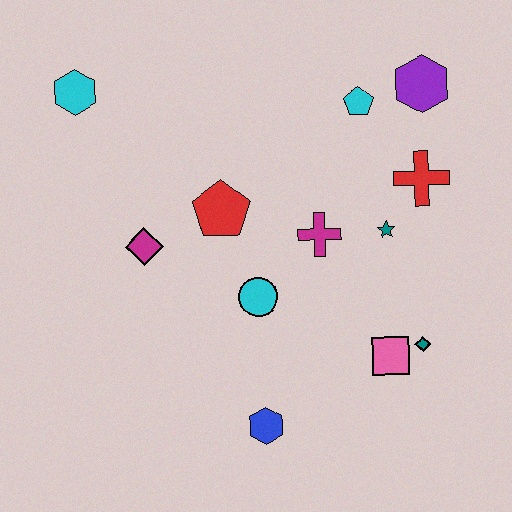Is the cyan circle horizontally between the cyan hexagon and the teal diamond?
Yes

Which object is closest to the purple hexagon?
The cyan pentagon is closest to the purple hexagon.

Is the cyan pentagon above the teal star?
Yes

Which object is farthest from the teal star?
The cyan hexagon is farthest from the teal star.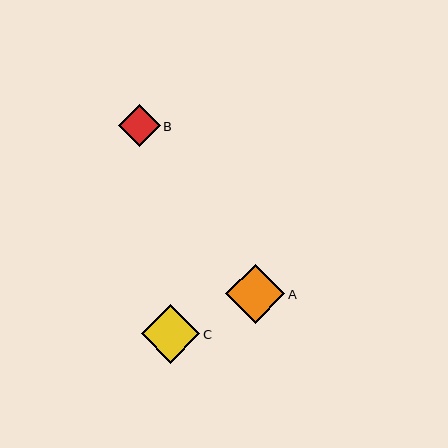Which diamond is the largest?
Diamond A is the largest with a size of approximately 59 pixels.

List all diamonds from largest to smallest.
From largest to smallest: A, C, B.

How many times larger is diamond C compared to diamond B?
Diamond C is approximately 1.4 times the size of diamond B.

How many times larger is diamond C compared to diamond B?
Diamond C is approximately 1.4 times the size of diamond B.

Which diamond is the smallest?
Diamond B is the smallest with a size of approximately 41 pixels.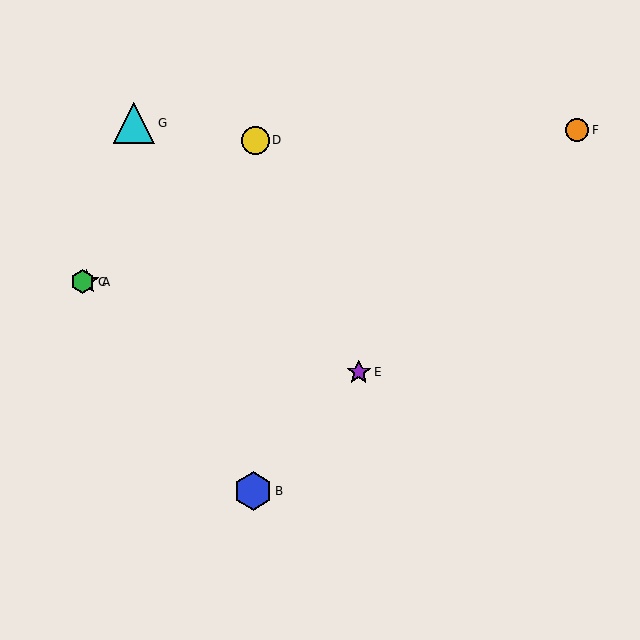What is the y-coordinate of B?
Object B is at y≈491.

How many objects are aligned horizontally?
2 objects (A, C) are aligned horizontally.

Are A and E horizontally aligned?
No, A is at y≈282 and E is at y≈372.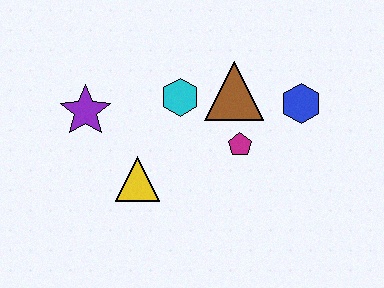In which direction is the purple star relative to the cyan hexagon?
The purple star is to the left of the cyan hexagon.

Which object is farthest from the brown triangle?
The purple star is farthest from the brown triangle.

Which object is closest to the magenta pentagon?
The brown triangle is closest to the magenta pentagon.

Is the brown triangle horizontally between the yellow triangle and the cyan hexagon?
No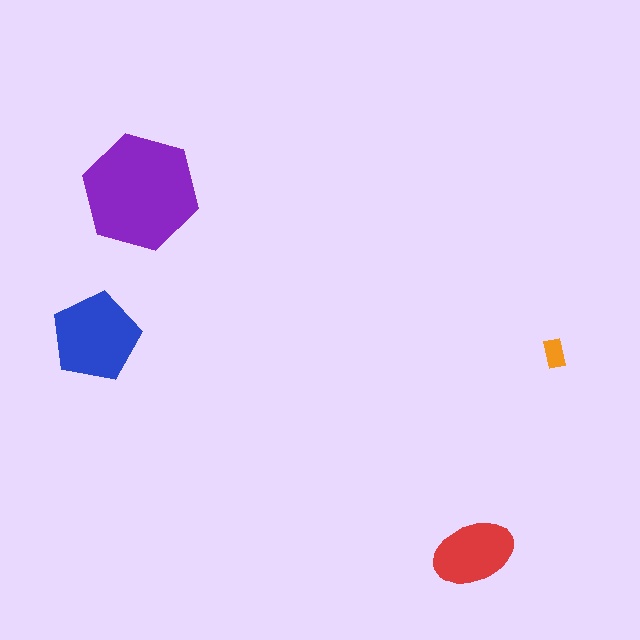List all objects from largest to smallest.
The purple hexagon, the blue pentagon, the red ellipse, the orange rectangle.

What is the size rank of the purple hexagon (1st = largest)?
1st.